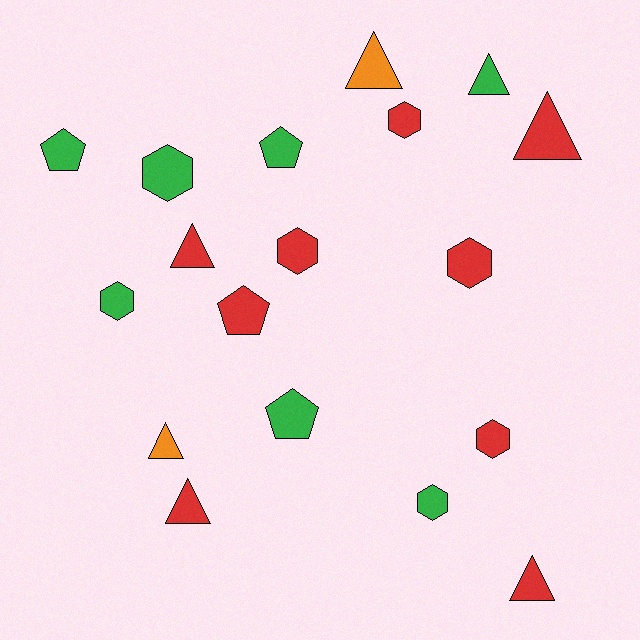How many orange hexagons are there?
There are no orange hexagons.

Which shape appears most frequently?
Triangle, with 7 objects.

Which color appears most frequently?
Red, with 9 objects.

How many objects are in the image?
There are 18 objects.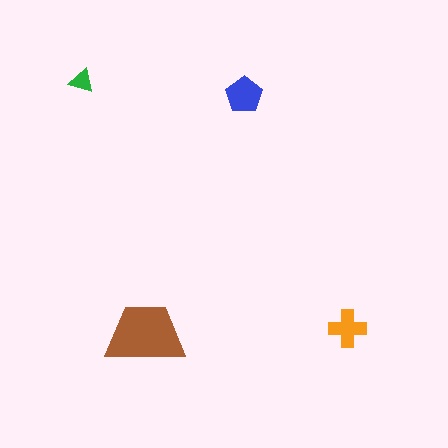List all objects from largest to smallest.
The brown trapezoid, the blue pentagon, the orange cross, the green triangle.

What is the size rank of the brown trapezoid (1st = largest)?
1st.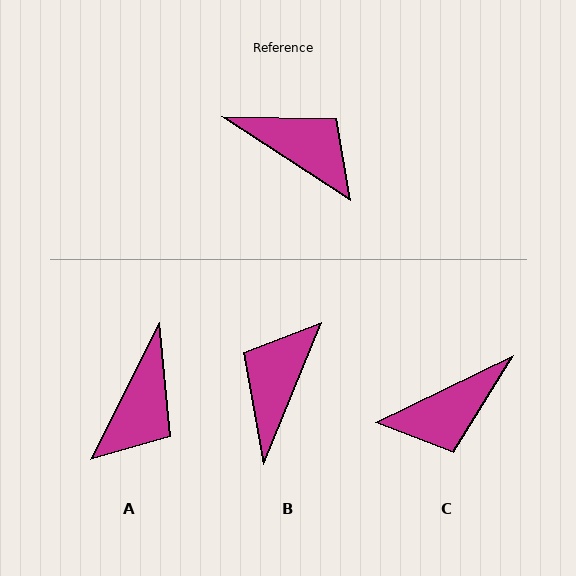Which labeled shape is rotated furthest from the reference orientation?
C, about 121 degrees away.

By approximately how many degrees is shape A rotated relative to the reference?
Approximately 83 degrees clockwise.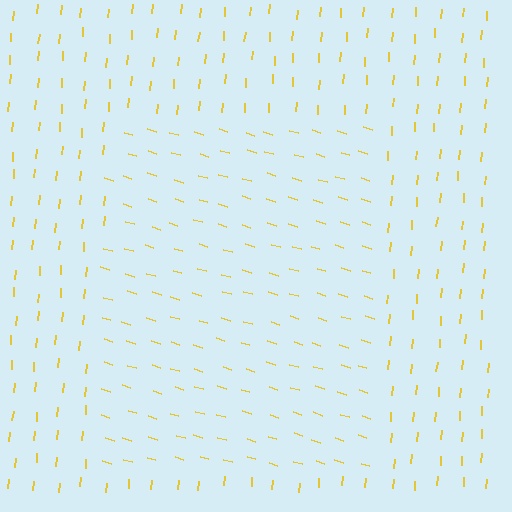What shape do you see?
I see a rectangle.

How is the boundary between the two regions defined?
The boundary is defined purely by a change in line orientation (approximately 78 degrees difference). All lines are the same color and thickness.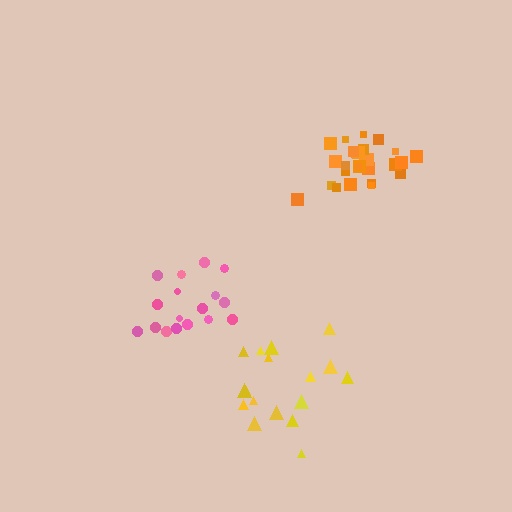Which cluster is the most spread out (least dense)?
Yellow.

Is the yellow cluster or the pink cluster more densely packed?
Pink.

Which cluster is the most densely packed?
Orange.